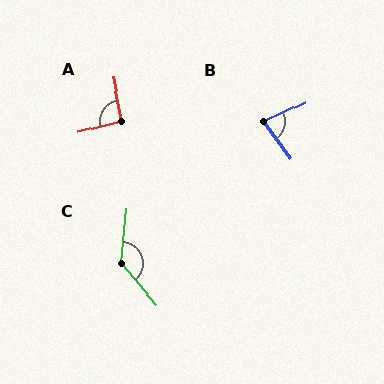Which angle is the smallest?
B, at approximately 79 degrees.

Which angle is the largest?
C, at approximately 133 degrees.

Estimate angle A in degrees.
Approximately 95 degrees.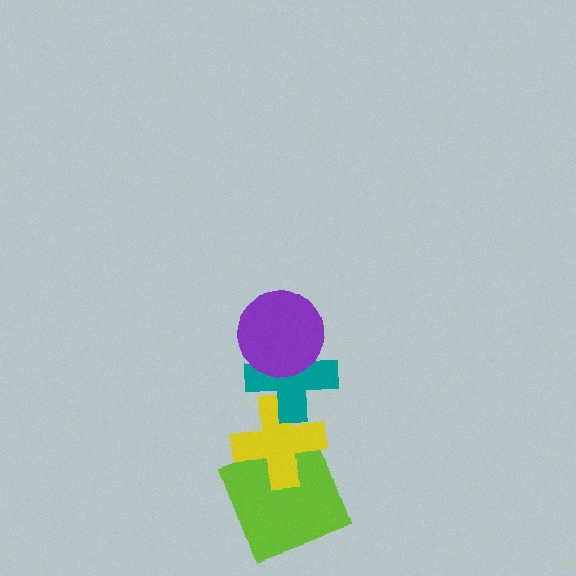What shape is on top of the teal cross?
The purple circle is on top of the teal cross.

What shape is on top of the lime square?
The yellow cross is on top of the lime square.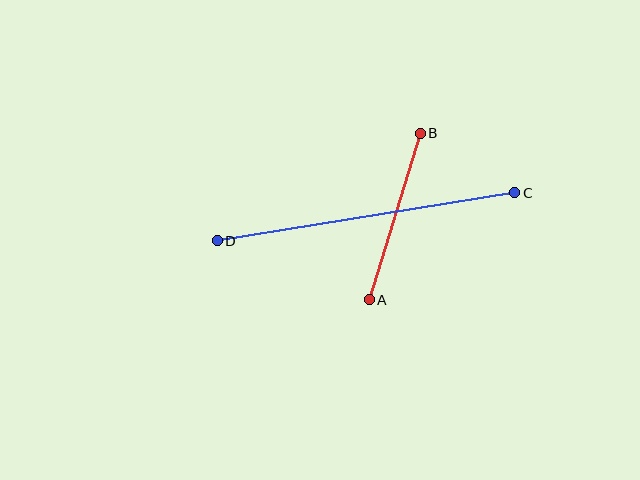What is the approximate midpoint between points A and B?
The midpoint is at approximately (395, 217) pixels.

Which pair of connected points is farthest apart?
Points C and D are farthest apart.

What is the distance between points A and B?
The distance is approximately 174 pixels.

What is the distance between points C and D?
The distance is approximately 301 pixels.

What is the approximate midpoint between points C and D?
The midpoint is at approximately (366, 217) pixels.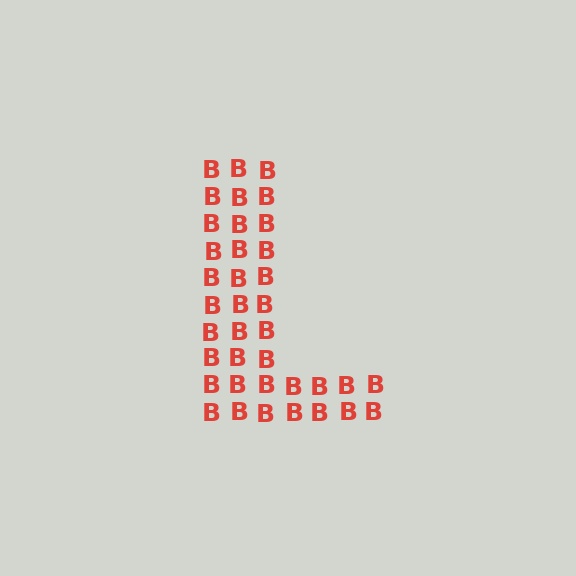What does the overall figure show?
The overall figure shows the letter L.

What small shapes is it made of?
It is made of small letter B's.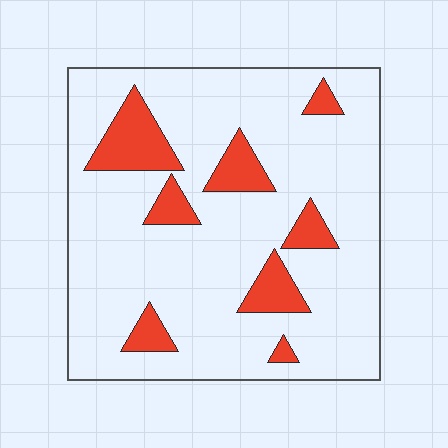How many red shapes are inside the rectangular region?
8.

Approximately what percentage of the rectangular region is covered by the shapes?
Approximately 15%.